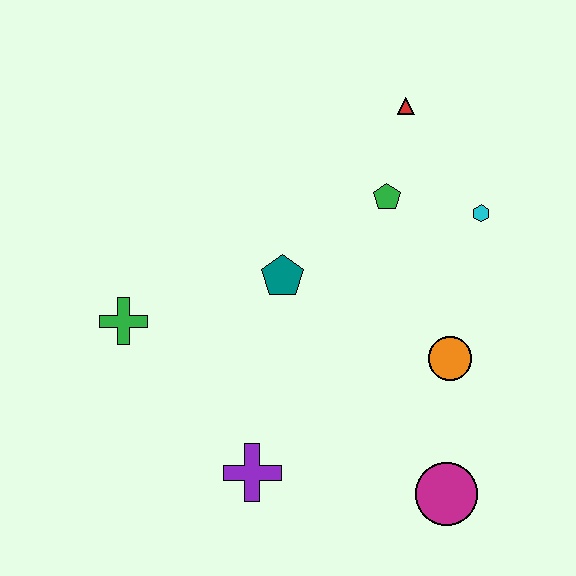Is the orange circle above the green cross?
No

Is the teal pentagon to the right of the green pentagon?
No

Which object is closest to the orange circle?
The magenta circle is closest to the orange circle.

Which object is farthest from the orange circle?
The green cross is farthest from the orange circle.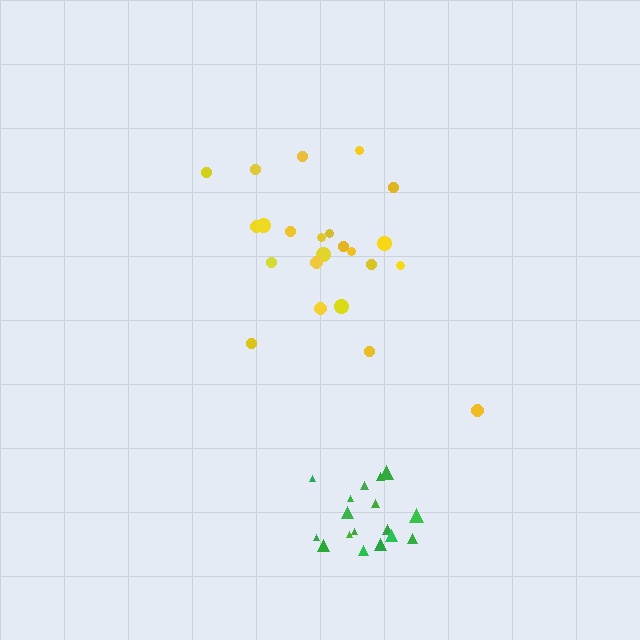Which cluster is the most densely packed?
Green.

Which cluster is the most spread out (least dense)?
Yellow.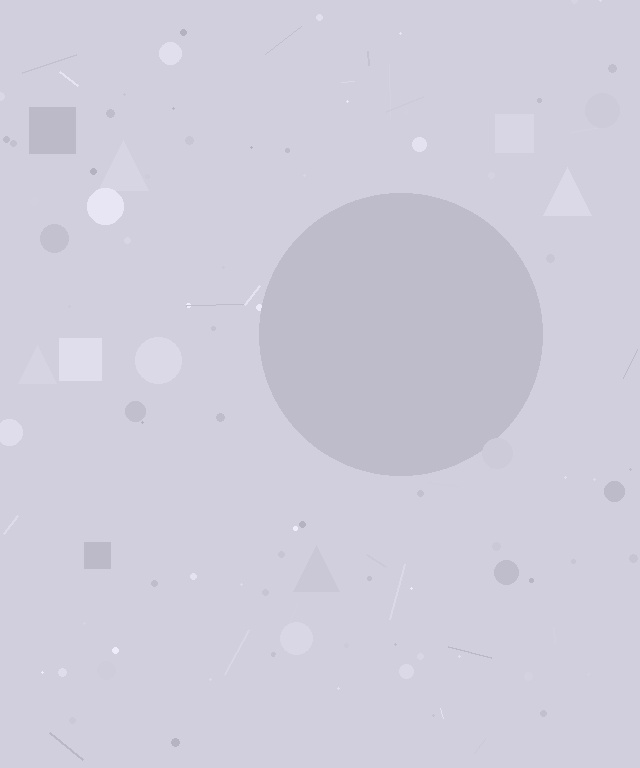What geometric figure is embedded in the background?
A circle is embedded in the background.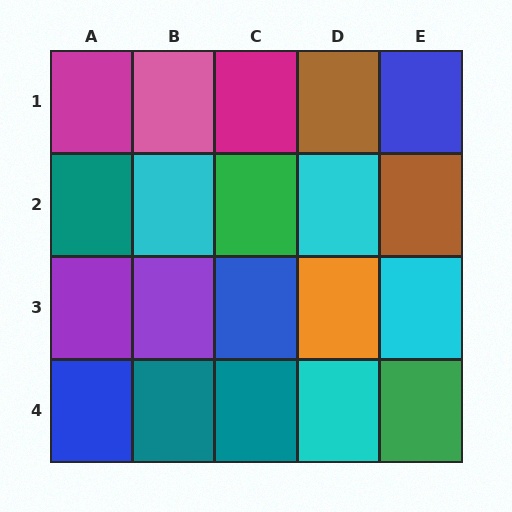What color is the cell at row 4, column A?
Blue.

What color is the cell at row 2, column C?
Green.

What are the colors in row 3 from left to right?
Purple, purple, blue, orange, cyan.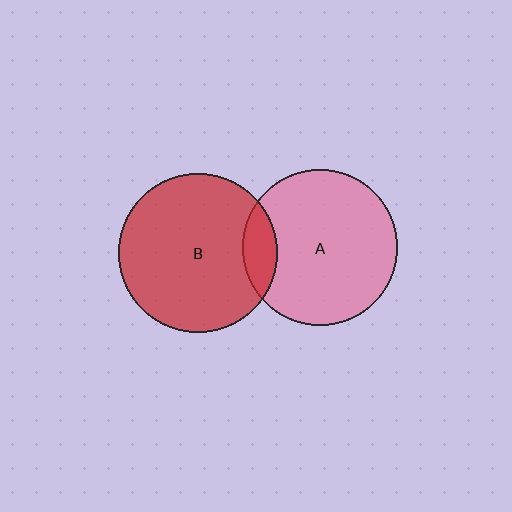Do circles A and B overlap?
Yes.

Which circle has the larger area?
Circle B (red).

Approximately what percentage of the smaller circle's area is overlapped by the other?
Approximately 10%.